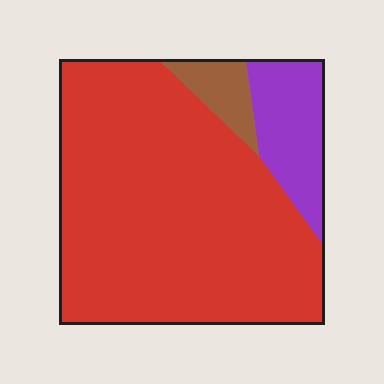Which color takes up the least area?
Brown, at roughly 5%.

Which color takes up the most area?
Red, at roughly 80%.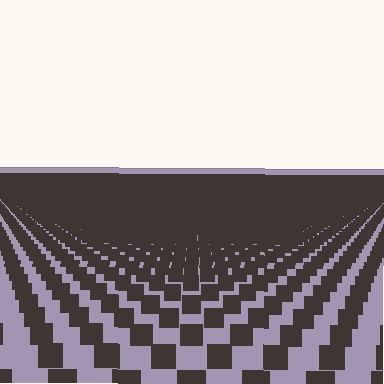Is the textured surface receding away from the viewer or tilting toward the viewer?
The surface is receding away from the viewer. Texture elements get smaller and denser toward the top.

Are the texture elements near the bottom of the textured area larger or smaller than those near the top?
Larger. Near the bottom, elements are closer to the viewer and appear at a bigger on-screen size.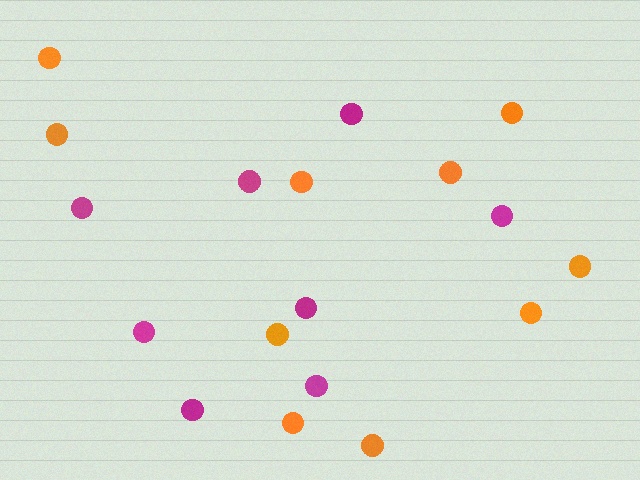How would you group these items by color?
There are 2 groups: one group of orange circles (10) and one group of magenta circles (8).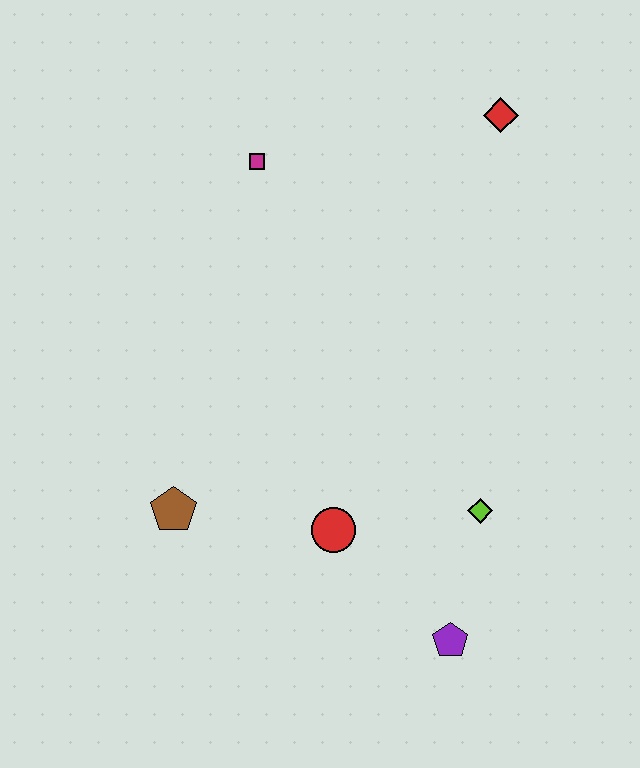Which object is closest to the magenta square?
The red diamond is closest to the magenta square.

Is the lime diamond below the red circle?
No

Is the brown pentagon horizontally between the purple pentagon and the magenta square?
No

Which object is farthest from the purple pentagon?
The red diamond is farthest from the purple pentagon.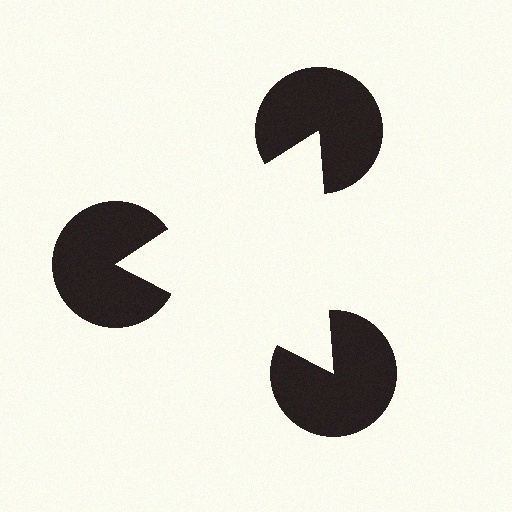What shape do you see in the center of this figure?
An illusory triangle — its edges are inferred from the aligned wedge cuts in the pac-man discs, not physically drawn.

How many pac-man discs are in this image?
There are 3 — one at each vertex of the illusory triangle.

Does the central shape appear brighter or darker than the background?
It typically appears slightly brighter than the background, even though no actual brightness change is drawn.